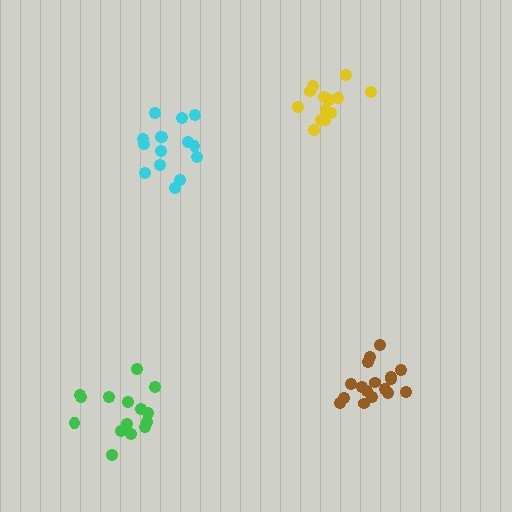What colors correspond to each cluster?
The clusters are colored: brown, green, yellow, cyan.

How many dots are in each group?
Group 1: 17 dots, Group 2: 15 dots, Group 3: 14 dots, Group 4: 15 dots (61 total).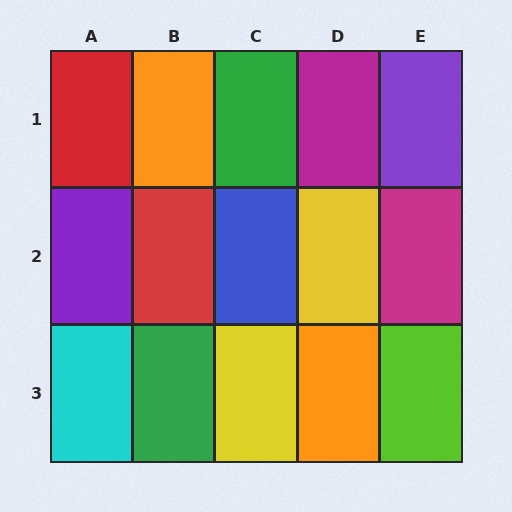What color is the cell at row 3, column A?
Cyan.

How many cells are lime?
1 cell is lime.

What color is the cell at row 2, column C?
Blue.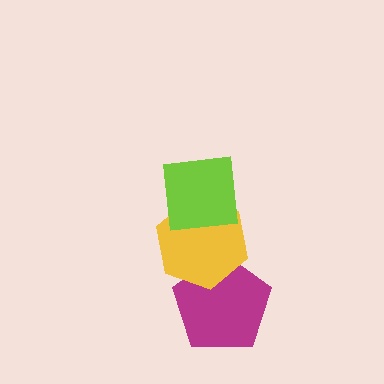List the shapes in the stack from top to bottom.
From top to bottom: the lime square, the yellow hexagon, the magenta pentagon.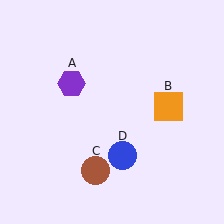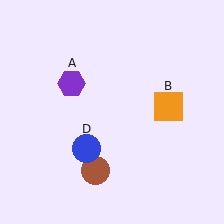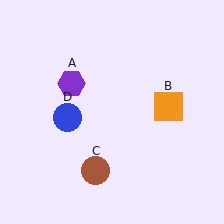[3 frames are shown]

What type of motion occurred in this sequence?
The blue circle (object D) rotated clockwise around the center of the scene.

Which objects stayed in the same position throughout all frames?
Purple hexagon (object A) and orange square (object B) and brown circle (object C) remained stationary.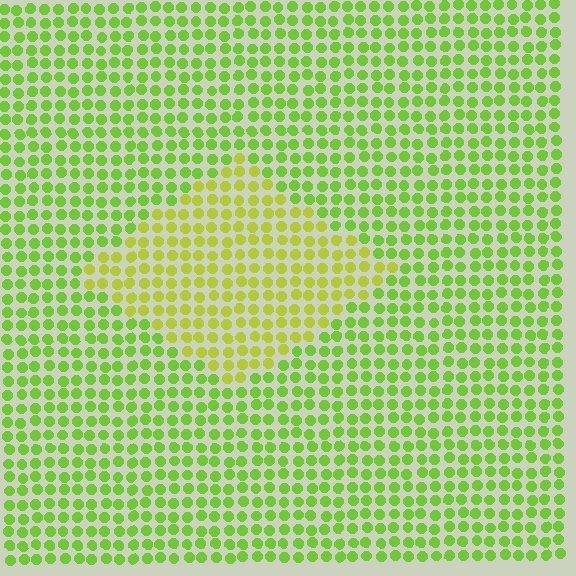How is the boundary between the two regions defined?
The boundary is defined purely by a slight shift in hue (about 28 degrees). Spacing, size, and orientation are identical on both sides.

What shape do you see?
I see a diamond.